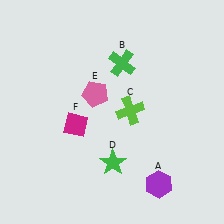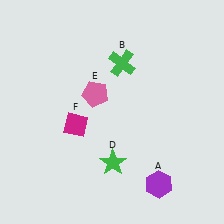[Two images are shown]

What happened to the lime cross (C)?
The lime cross (C) was removed in Image 2. It was in the top-right area of Image 1.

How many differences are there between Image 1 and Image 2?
There is 1 difference between the two images.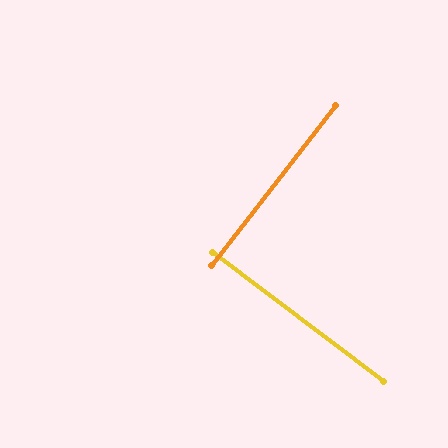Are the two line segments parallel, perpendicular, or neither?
Perpendicular — they meet at approximately 89°.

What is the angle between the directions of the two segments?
Approximately 89 degrees.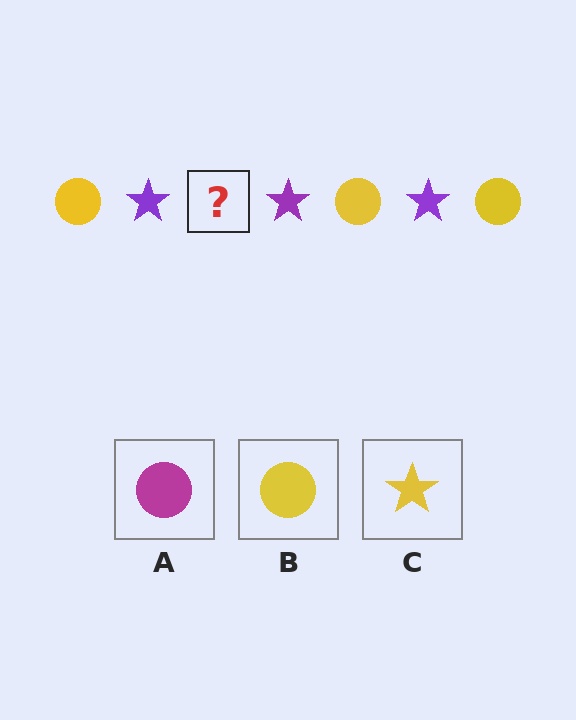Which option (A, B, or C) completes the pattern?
B.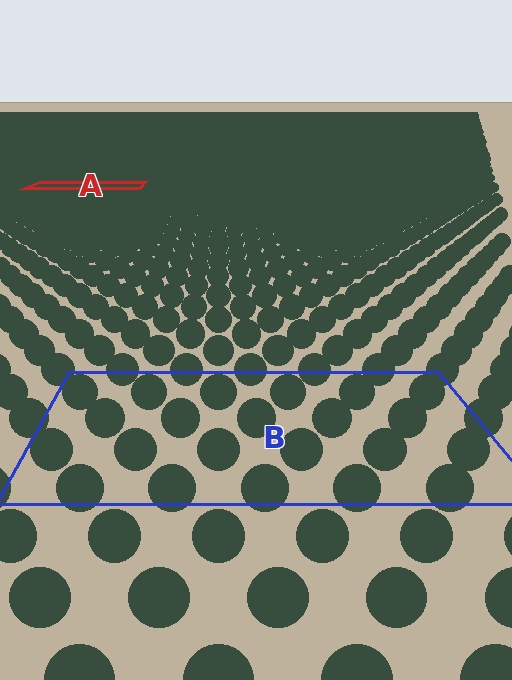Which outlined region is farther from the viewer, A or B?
Region A is farther from the viewer — the texture elements inside it appear smaller and more densely packed.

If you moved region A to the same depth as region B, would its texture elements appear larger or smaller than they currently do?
They would appear larger. At a closer depth, the same texture elements are projected at a bigger on-screen size.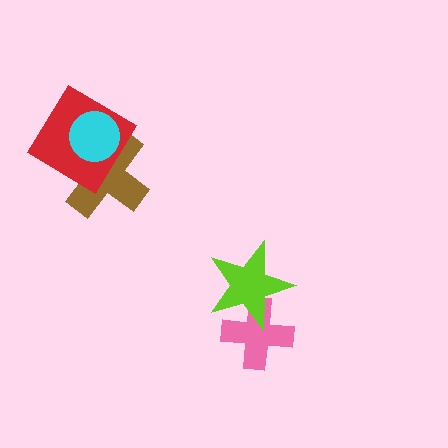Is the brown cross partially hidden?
Yes, it is partially covered by another shape.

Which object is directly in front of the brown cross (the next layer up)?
The red diamond is directly in front of the brown cross.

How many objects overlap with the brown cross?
2 objects overlap with the brown cross.